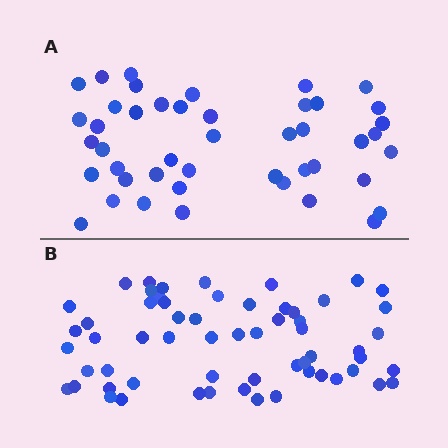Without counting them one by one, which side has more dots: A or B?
Region B (the bottom region) has more dots.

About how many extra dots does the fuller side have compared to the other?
Region B has approximately 15 more dots than region A.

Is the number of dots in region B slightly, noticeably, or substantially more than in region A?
Region B has noticeably more, but not dramatically so. The ratio is roughly 1.3 to 1.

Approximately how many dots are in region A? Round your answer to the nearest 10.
About 40 dots. (The exact count is 45, which rounds to 40.)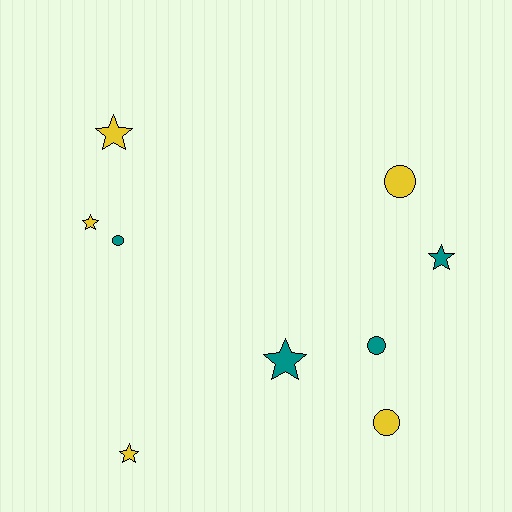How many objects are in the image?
There are 9 objects.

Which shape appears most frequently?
Star, with 5 objects.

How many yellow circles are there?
There are 2 yellow circles.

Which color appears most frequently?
Yellow, with 5 objects.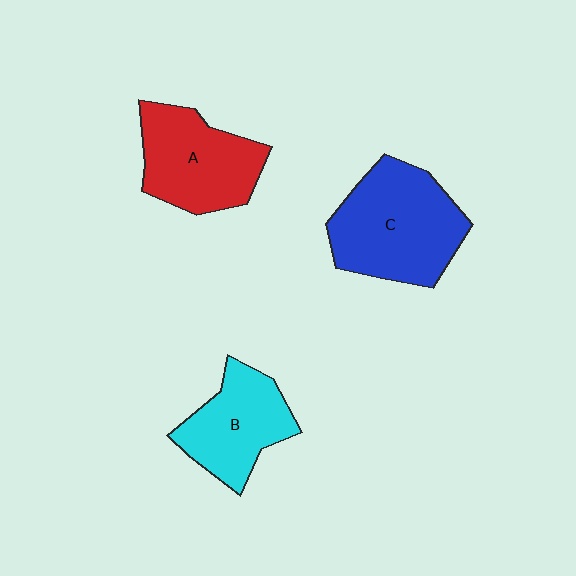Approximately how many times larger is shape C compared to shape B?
Approximately 1.4 times.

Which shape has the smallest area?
Shape B (cyan).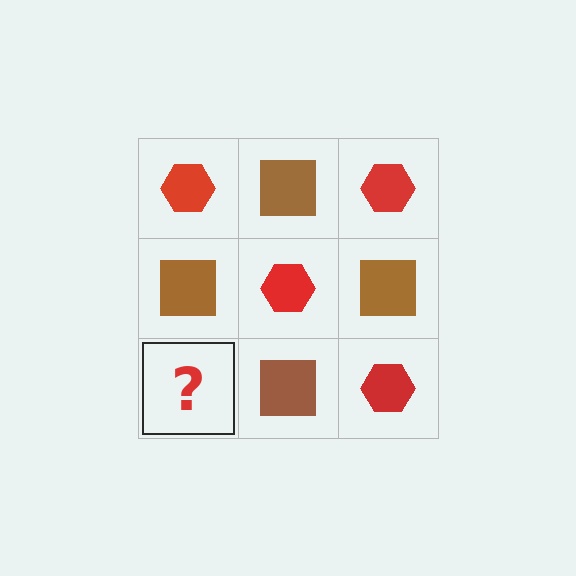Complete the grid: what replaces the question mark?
The question mark should be replaced with a red hexagon.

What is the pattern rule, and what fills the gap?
The rule is that it alternates red hexagon and brown square in a checkerboard pattern. The gap should be filled with a red hexagon.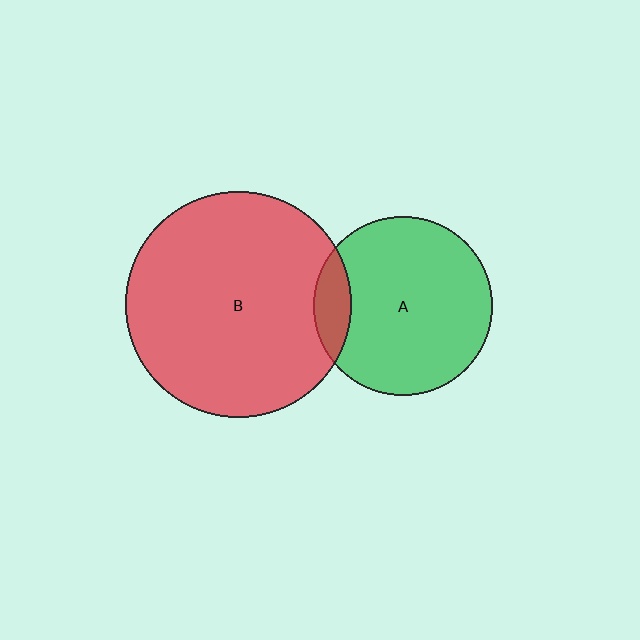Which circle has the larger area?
Circle B (red).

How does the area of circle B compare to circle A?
Approximately 1.6 times.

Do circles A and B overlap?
Yes.